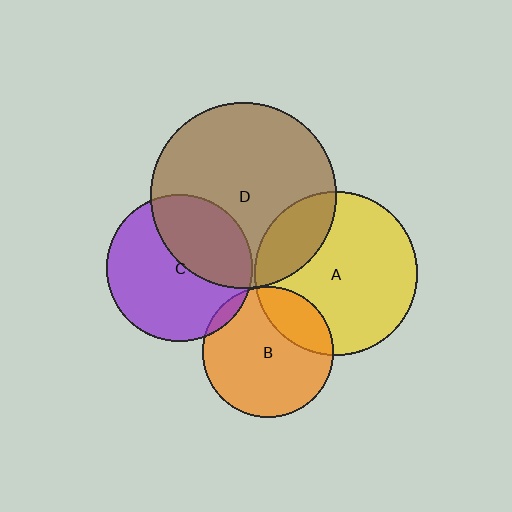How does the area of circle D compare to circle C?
Approximately 1.6 times.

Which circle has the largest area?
Circle D (brown).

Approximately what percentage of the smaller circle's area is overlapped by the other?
Approximately 5%.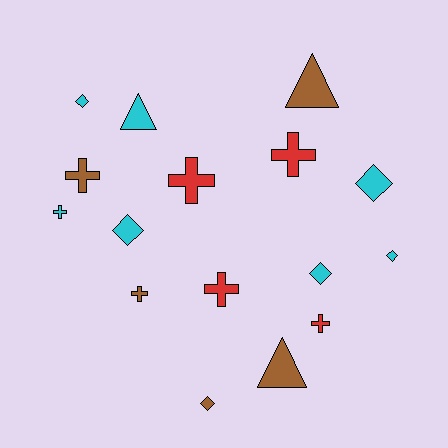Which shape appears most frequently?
Cross, with 7 objects.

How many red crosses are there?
There are 4 red crosses.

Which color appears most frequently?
Cyan, with 7 objects.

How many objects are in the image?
There are 16 objects.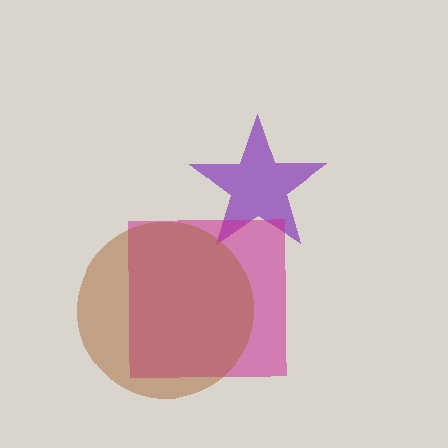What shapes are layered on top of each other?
The layered shapes are: a purple star, a magenta square, a brown circle.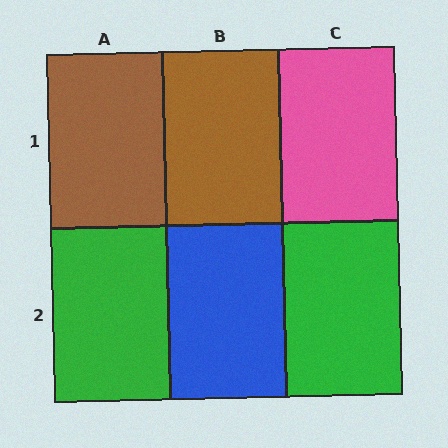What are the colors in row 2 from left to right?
Green, blue, green.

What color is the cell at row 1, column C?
Pink.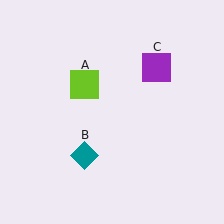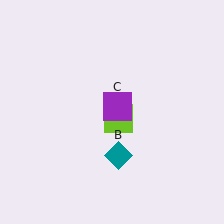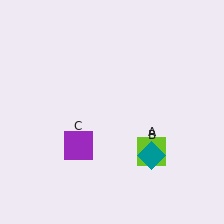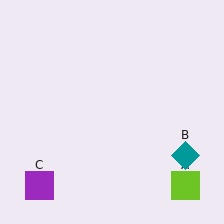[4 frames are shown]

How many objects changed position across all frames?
3 objects changed position: lime square (object A), teal diamond (object B), purple square (object C).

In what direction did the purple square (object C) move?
The purple square (object C) moved down and to the left.